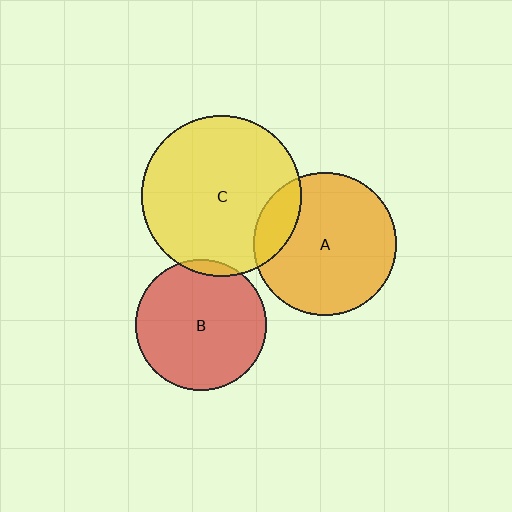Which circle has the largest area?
Circle C (yellow).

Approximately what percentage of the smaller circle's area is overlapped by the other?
Approximately 15%.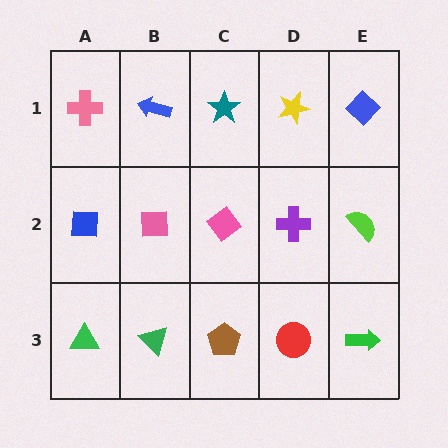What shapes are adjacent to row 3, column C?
A pink diamond (row 2, column C), a green triangle (row 3, column B), a red circle (row 3, column D).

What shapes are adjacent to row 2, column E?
A blue diamond (row 1, column E), a green arrow (row 3, column E), a purple cross (row 2, column D).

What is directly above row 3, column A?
A blue square.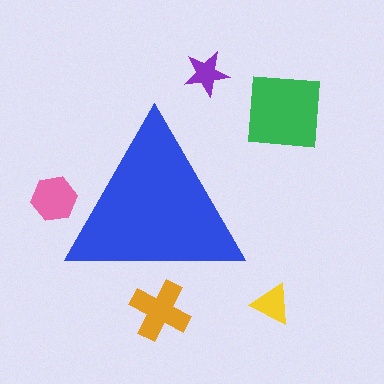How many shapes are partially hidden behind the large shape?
2 shapes are partially hidden.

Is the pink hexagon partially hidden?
Yes, the pink hexagon is partially hidden behind the blue triangle.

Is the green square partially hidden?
No, the green square is fully visible.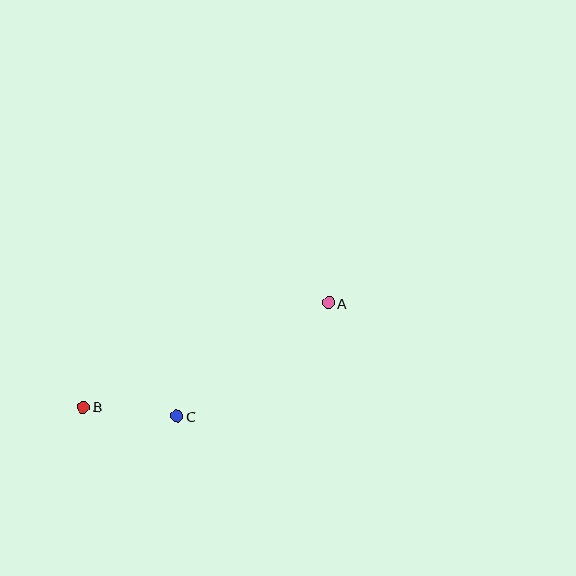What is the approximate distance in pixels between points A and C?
The distance between A and C is approximately 189 pixels.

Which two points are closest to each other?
Points B and C are closest to each other.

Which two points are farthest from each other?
Points A and B are farthest from each other.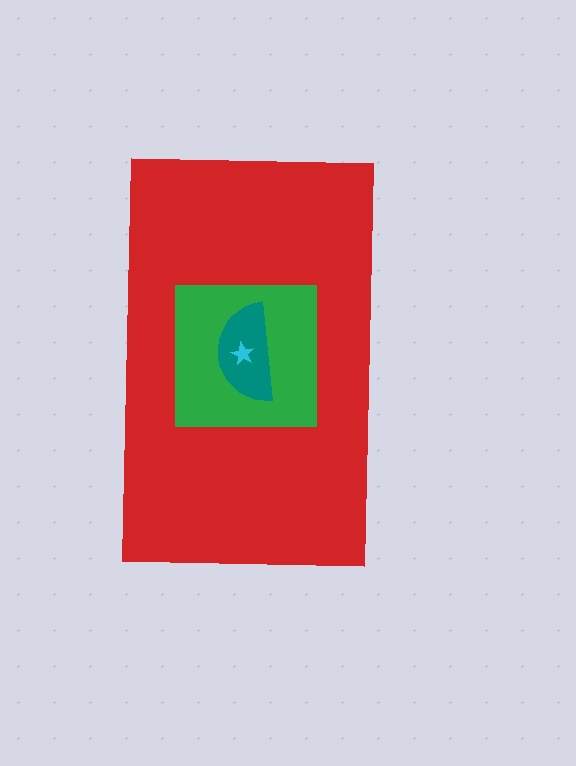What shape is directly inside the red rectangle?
The green square.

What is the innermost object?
The cyan star.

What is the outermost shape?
The red rectangle.